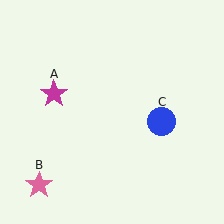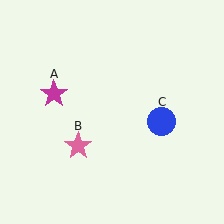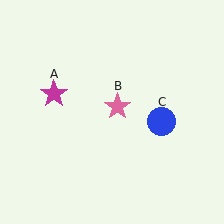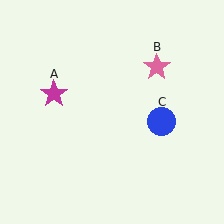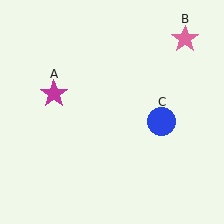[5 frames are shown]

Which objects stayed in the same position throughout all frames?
Magenta star (object A) and blue circle (object C) remained stationary.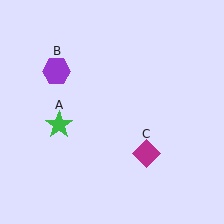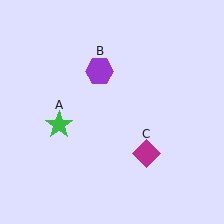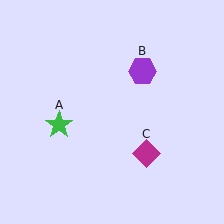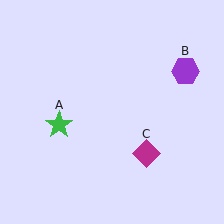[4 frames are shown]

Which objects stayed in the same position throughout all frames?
Green star (object A) and magenta diamond (object C) remained stationary.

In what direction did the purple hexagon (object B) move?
The purple hexagon (object B) moved right.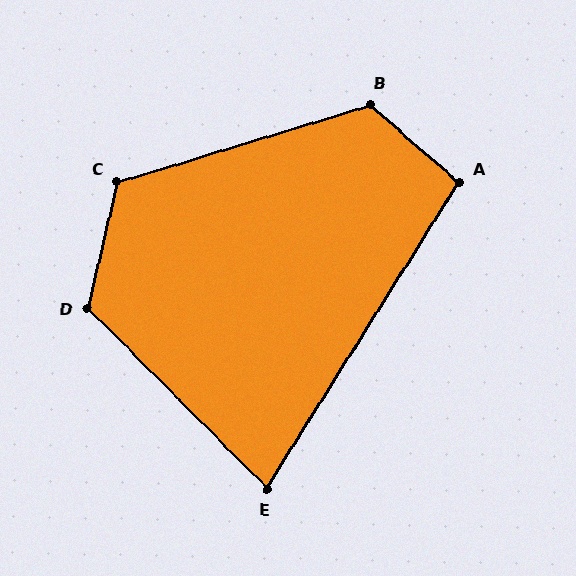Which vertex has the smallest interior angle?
E, at approximately 77 degrees.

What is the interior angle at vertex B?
Approximately 122 degrees (obtuse).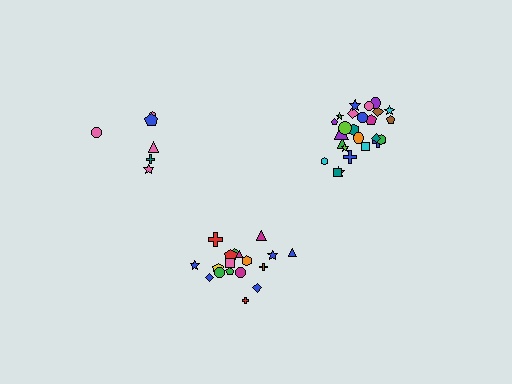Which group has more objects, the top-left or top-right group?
The top-right group.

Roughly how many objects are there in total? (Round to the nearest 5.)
Roughly 50 objects in total.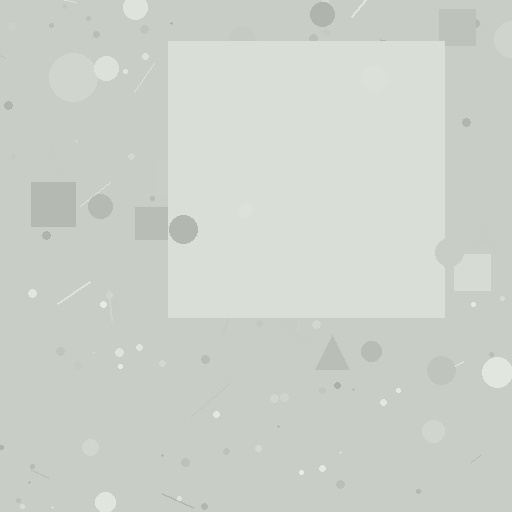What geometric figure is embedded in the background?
A square is embedded in the background.